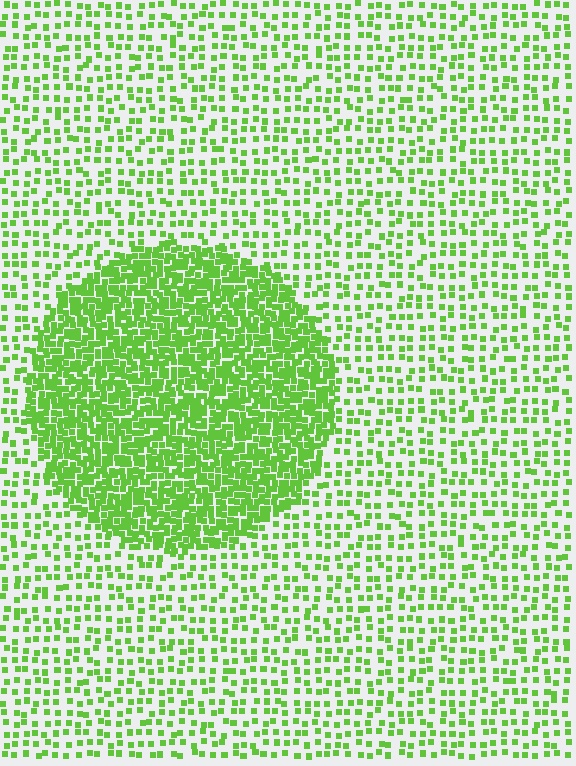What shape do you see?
I see a circle.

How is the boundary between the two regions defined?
The boundary is defined by a change in element density (approximately 2.7x ratio). All elements are the same color, size, and shape.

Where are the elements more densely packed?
The elements are more densely packed inside the circle boundary.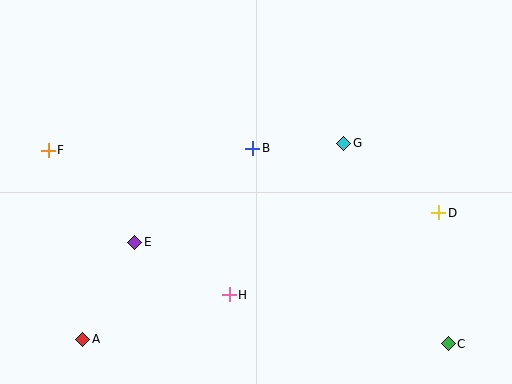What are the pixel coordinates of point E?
Point E is at (135, 242).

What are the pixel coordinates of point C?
Point C is at (448, 344).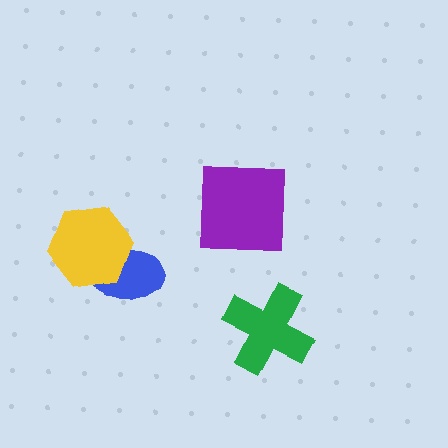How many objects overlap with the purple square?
0 objects overlap with the purple square.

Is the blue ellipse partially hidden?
Yes, it is partially covered by another shape.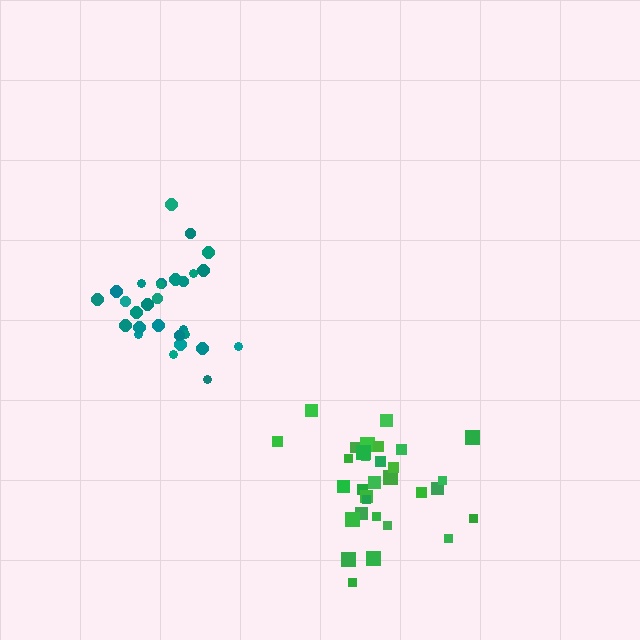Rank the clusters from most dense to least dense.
teal, green.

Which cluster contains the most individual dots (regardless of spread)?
Green (31).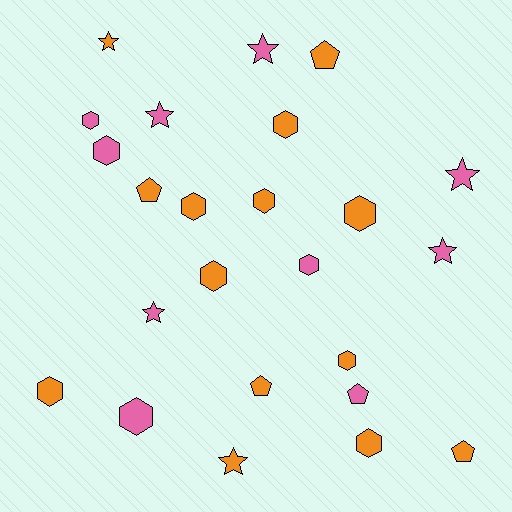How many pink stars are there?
There are 5 pink stars.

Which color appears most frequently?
Orange, with 14 objects.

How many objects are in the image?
There are 24 objects.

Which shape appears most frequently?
Hexagon, with 12 objects.